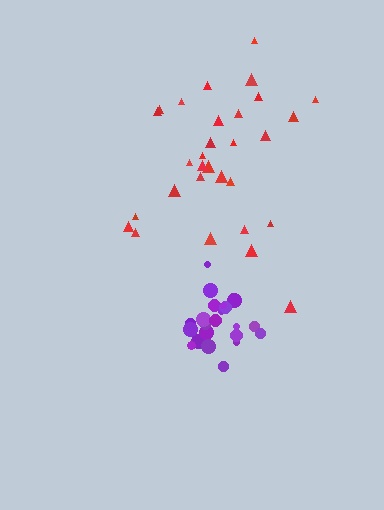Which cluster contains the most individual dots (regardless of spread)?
Red (30).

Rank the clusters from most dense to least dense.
purple, red.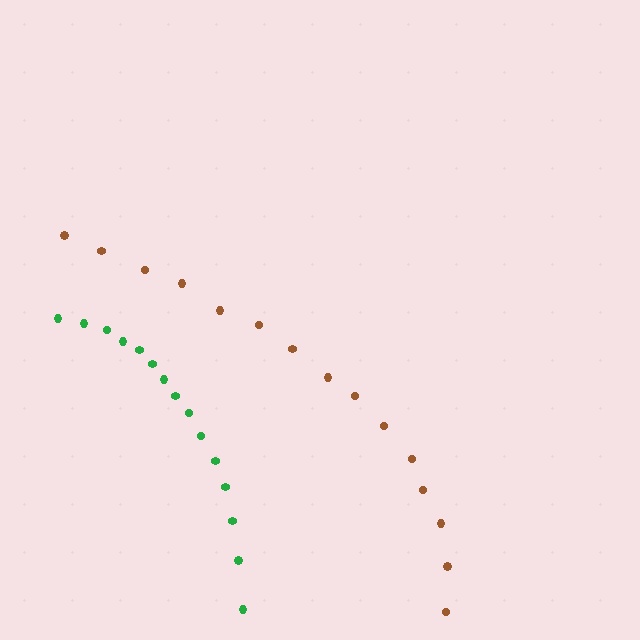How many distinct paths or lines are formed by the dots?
There are 2 distinct paths.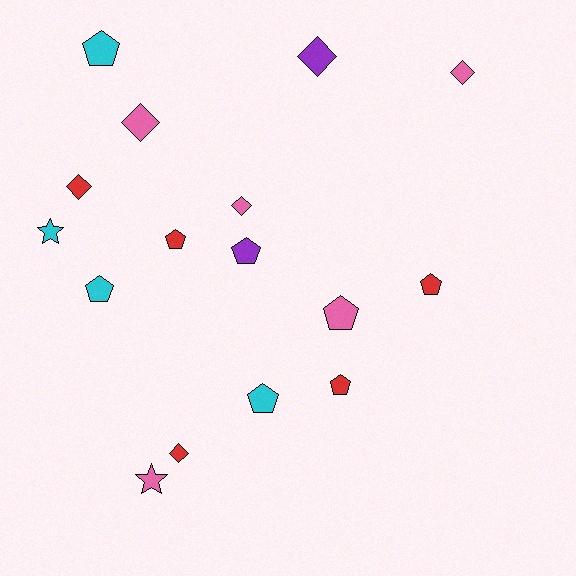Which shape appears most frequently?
Pentagon, with 8 objects.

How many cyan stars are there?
There is 1 cyan star.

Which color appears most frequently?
Pink, with 5 objects.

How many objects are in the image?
There are 16 objects.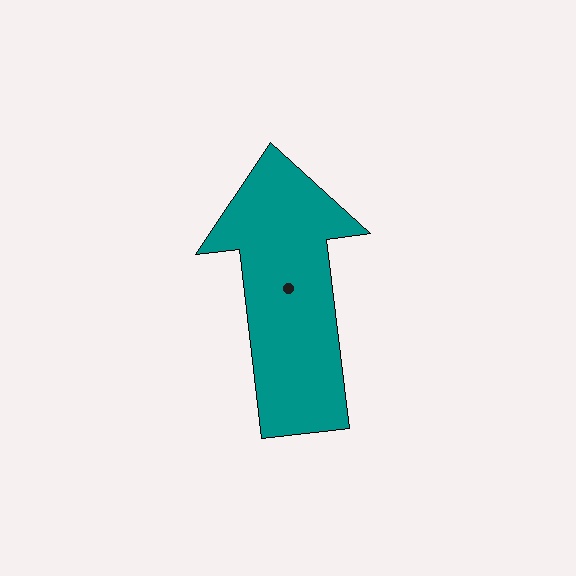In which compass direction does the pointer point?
North.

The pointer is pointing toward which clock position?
Roughly 12 o'clock.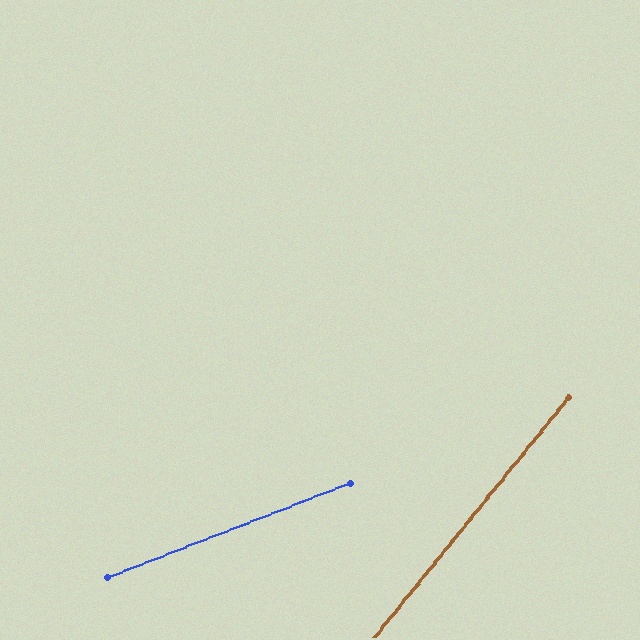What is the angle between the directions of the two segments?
Approximately 30 degrees.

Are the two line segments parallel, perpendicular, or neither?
Neither parallel nor perpendicular — they differ by about 30°.